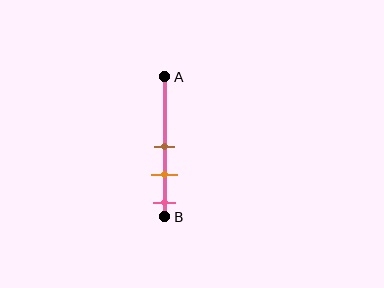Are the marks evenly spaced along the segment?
Yes, the marks are approximately evenly spaced.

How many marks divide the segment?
There are 3 marks dividing the segment.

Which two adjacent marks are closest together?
The brown and orange marks are the closest adjacent pair.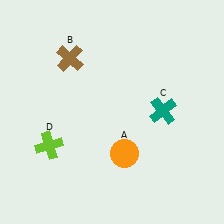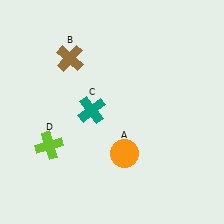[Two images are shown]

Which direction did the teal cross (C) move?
The teal cross (C) moved left.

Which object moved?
The teal cross (C) moved left.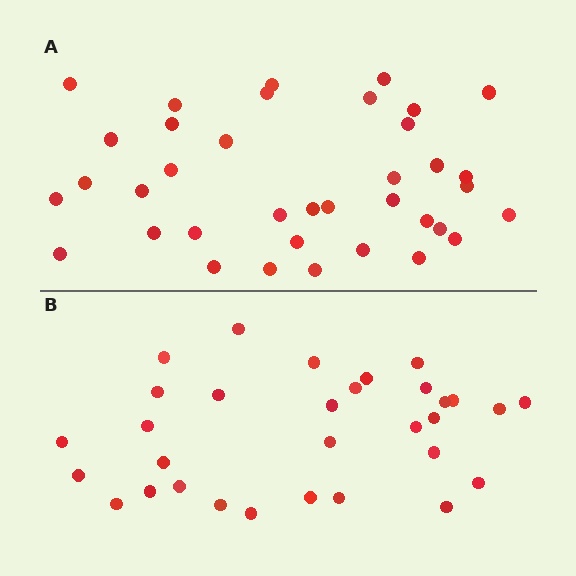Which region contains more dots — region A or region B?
Region A (the top region) has more dots.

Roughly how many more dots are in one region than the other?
Region A has about 6 more dots than region B.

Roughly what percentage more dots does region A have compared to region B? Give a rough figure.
About 20% more.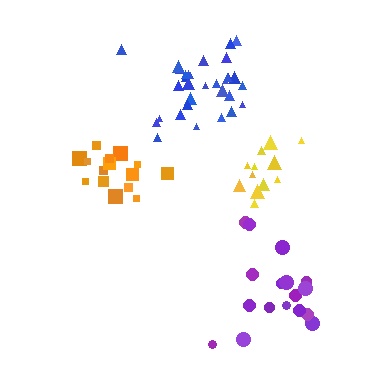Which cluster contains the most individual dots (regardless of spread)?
Blue (32).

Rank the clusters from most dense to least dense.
blue, orange, yellow, purple.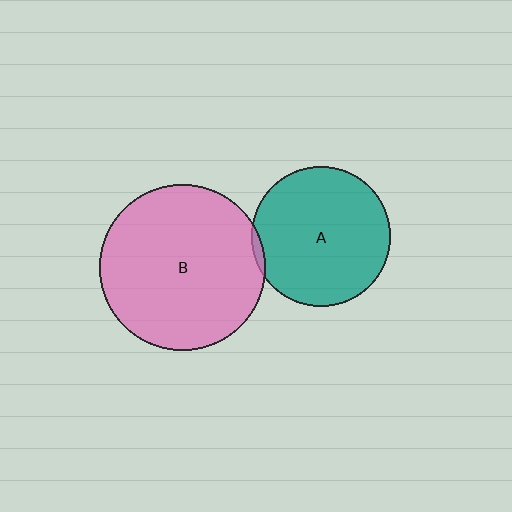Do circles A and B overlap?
Yes.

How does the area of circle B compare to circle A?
Approximately 1.4 times.